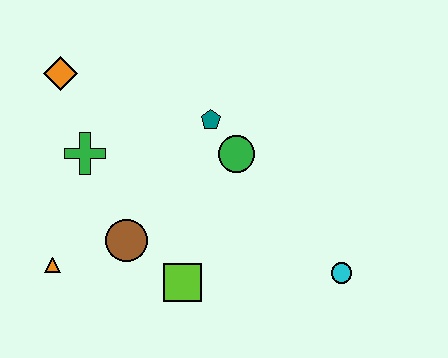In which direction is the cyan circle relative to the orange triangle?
The cyan circle is to the right of the orange triangle.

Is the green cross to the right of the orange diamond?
Yes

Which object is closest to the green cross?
The orange diamond is closest to the green cross.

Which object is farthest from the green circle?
The orange triangle is farthest from the green circle.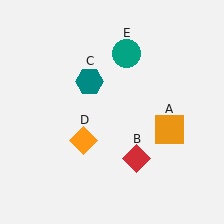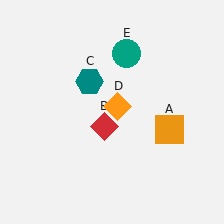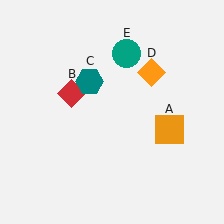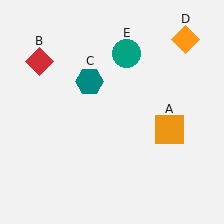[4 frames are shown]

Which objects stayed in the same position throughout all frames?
Orange square (object A) and teal hexagon (object C) and teal circle (object E) remained stationary.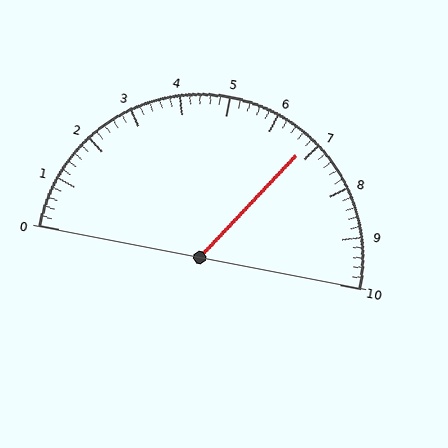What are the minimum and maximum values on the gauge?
The gauge ranges from 0 to 10.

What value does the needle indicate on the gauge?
The needle indicates approximately 6.8.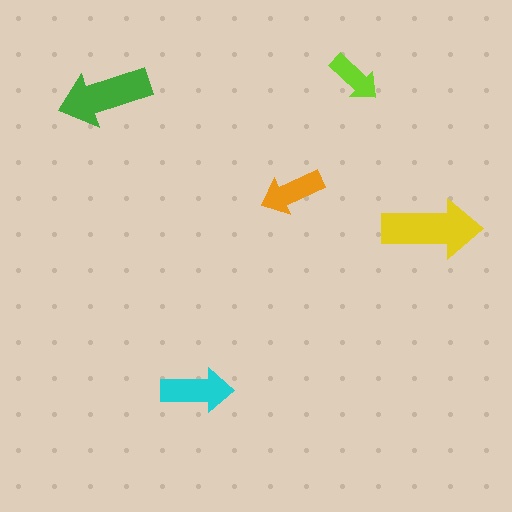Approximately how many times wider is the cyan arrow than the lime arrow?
About 1.5 times wider.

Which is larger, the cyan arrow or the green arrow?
The green one.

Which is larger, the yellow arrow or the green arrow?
The yellow one.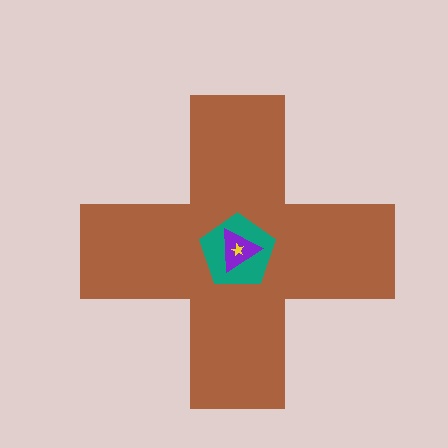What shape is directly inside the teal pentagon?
The purple triangle.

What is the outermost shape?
The brown cross.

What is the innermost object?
The yellow star.